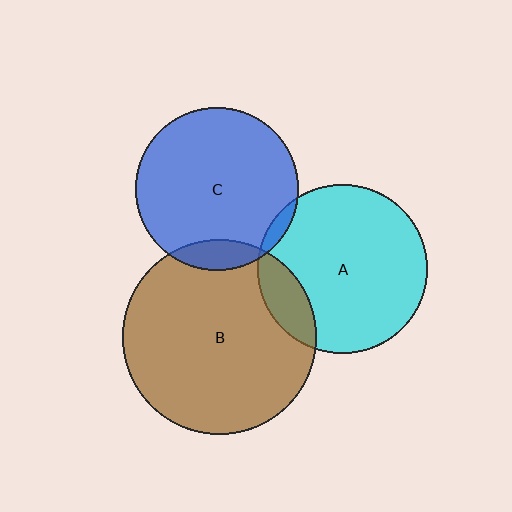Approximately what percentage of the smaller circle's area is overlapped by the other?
Approximately 15%.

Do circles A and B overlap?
Yes.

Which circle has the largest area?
Circle B (brown).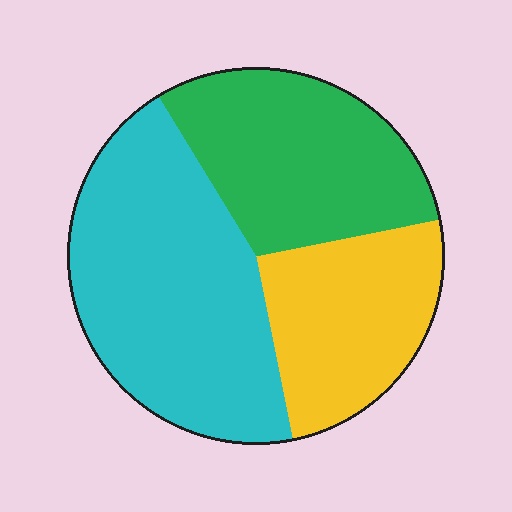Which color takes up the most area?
Cyan, at roughly 45%.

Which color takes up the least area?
Yellow, at roughly 25%.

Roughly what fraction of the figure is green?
Green covers roughly 30% of the figure.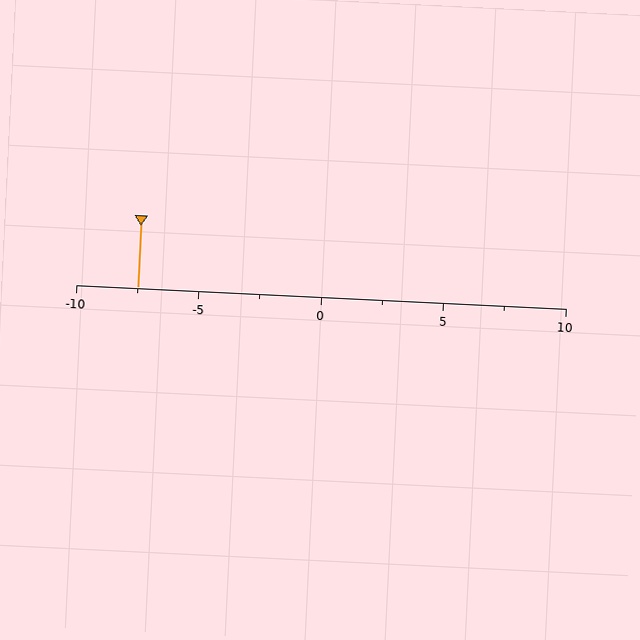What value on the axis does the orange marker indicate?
The marker indicates approximately -7.5.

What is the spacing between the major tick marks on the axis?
The major ticks are spaced 5 apart.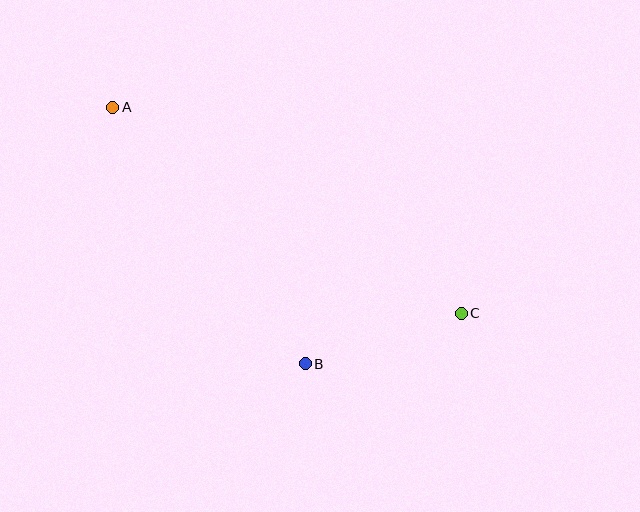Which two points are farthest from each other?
Points A and C are farthest from each other.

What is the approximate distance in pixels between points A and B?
The distance between A and B is approximately 321 pixels.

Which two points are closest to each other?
Points B and C are closest to each other.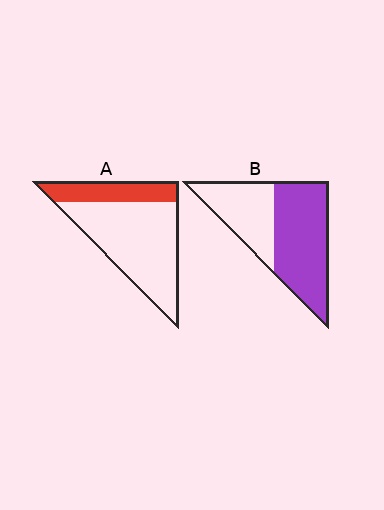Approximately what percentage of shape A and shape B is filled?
A is approximately 25% and B is approximately 60%.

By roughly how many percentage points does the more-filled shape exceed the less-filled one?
By roughly 35 percentage points (B over A).